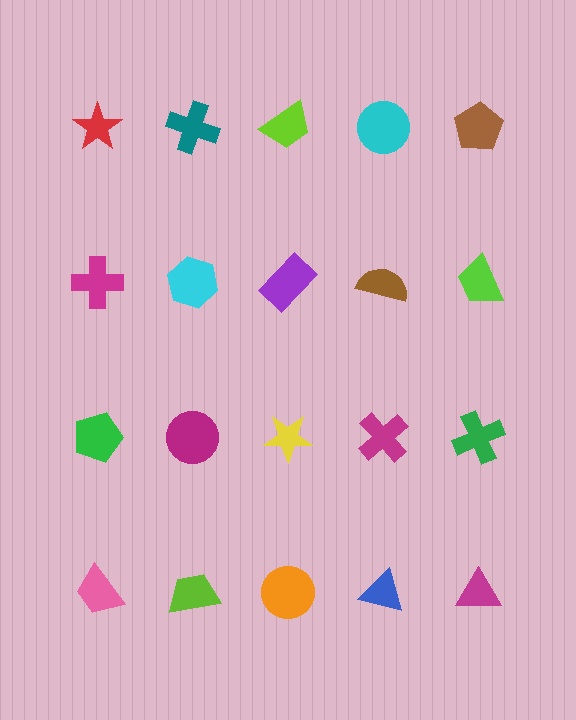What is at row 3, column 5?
A green cross.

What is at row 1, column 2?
A teal cross.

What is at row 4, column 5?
A magenta triangle.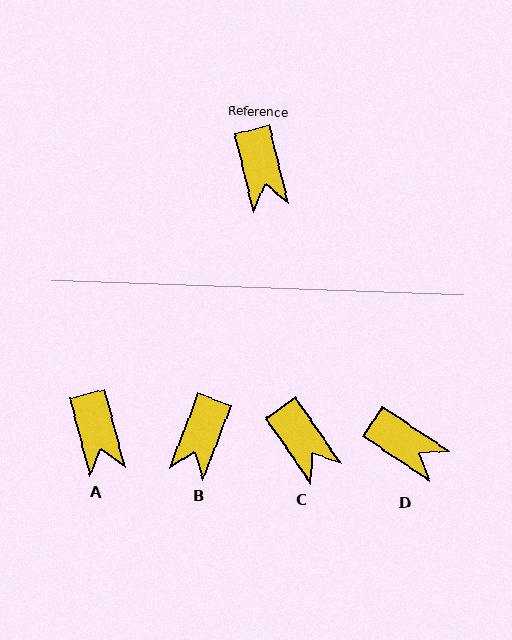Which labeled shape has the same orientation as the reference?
A.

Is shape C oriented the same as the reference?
No, it is off by about 20 degrees.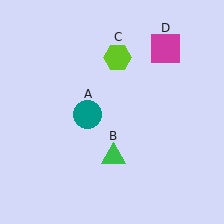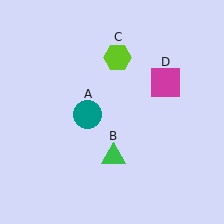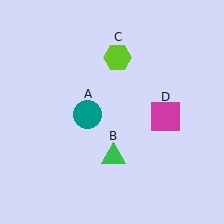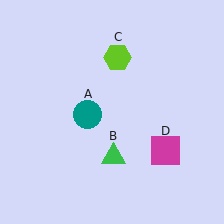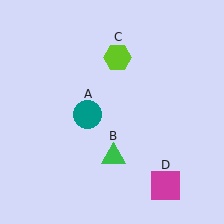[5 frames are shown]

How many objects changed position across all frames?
1 object changed position: magenta square (object D).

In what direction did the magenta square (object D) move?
The magenta square (object D) moved down.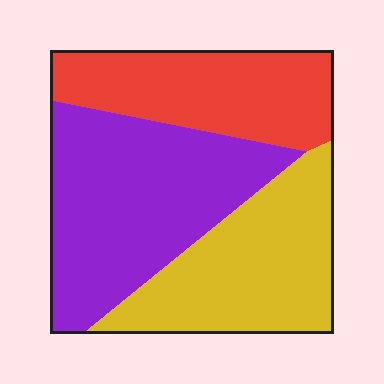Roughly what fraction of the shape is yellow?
Yellow takes up between a quarter and a half of the shape.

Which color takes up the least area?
Red, at roughly 25%.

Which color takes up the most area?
Purple, at roughly 40%.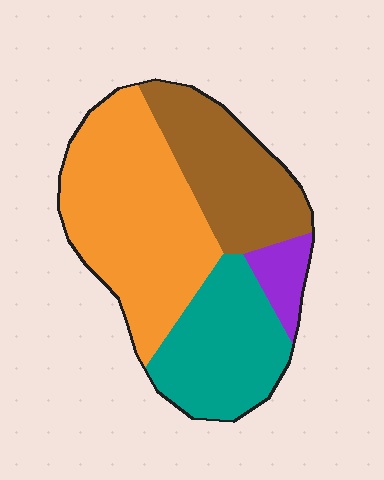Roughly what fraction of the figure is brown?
Brown covers roughly 25% of the figure.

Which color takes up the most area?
Orange, at roughly 45%.